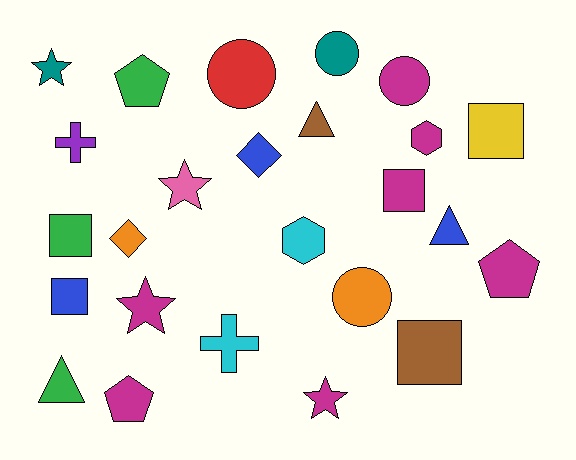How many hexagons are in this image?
There are 2 hexagons.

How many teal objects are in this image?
There are 2 teal objects.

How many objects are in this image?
There are 25 objects.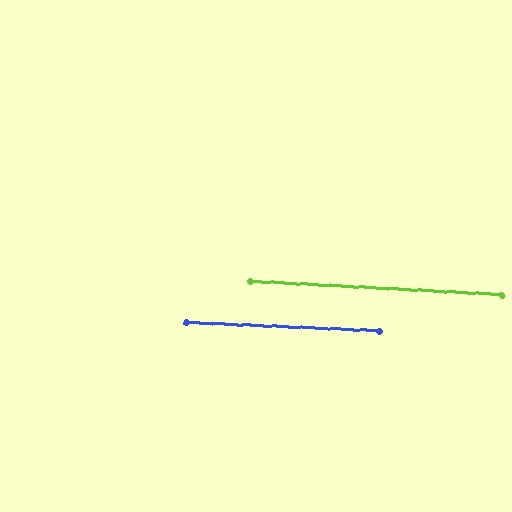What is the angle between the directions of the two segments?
Approximately 0 degrees.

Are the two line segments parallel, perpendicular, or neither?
Parallel — their directions differ by only 0.3°.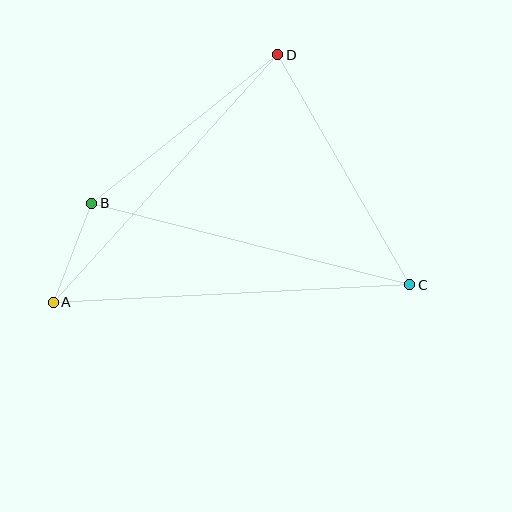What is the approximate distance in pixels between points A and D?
The distance between A and D is approximately 334 pixels.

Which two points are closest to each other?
Points A and B are closest to each other.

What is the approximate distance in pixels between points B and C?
The distance between B and C is approximately 328 pixels.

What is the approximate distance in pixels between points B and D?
The distance between B and D is approximately 238 pixels.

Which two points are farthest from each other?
Points A and C are farthest from each other.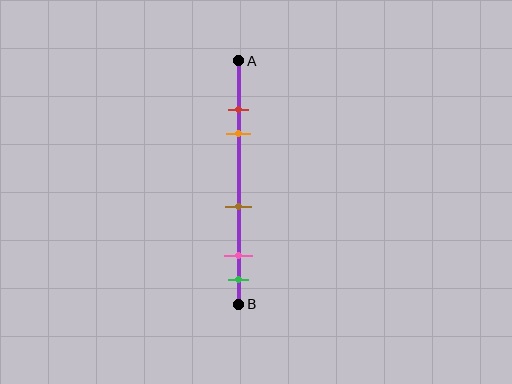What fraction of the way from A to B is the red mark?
The red mark is approximately 20% (0.2) of the way from A to B.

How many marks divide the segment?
There are 5 marks dividing the segment.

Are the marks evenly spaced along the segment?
No, the marks are not evenly spaced.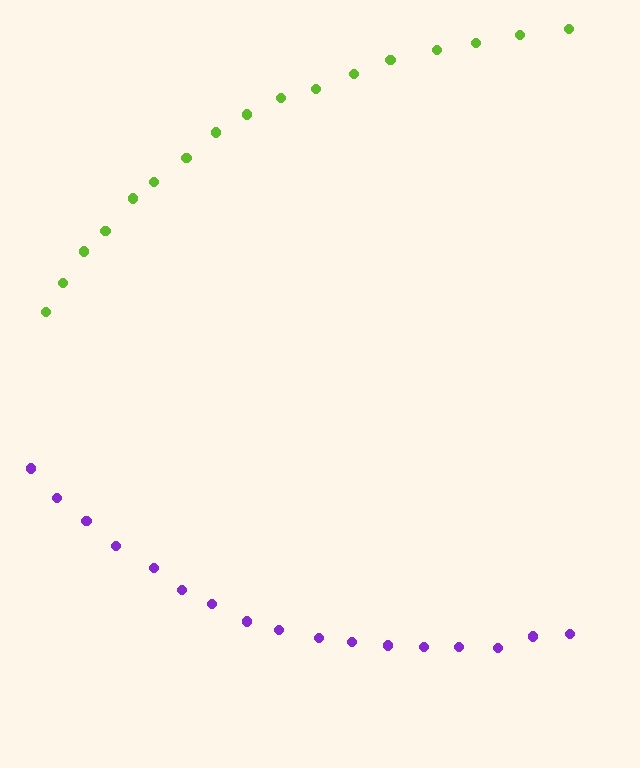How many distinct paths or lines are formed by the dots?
There are 2 distinct paths.